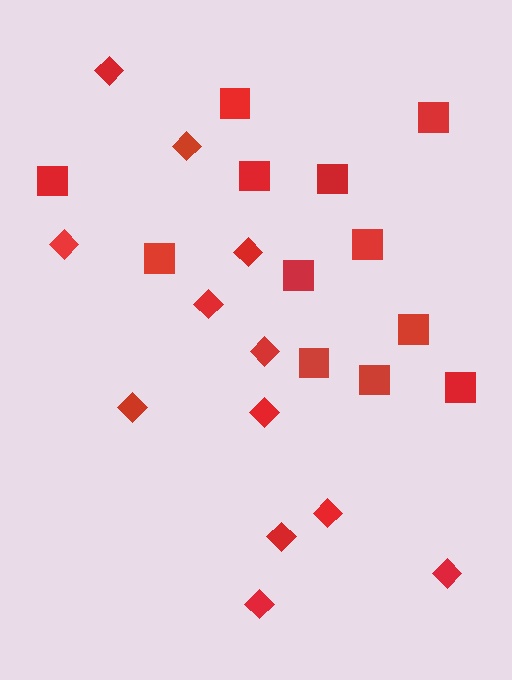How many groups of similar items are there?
There are 2 groups: one group of squares (12) and one group of diamonds (12).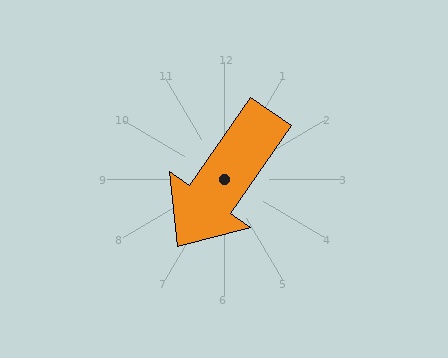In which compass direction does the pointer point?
Southwest.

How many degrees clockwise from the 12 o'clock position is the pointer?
Approximately 215 degrees.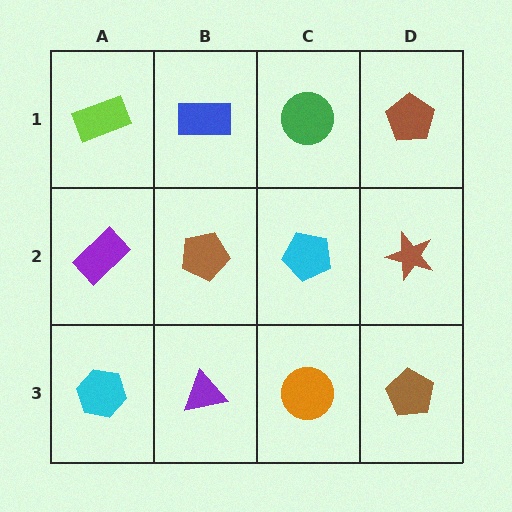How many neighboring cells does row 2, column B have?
4.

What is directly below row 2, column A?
A cyan hexagon.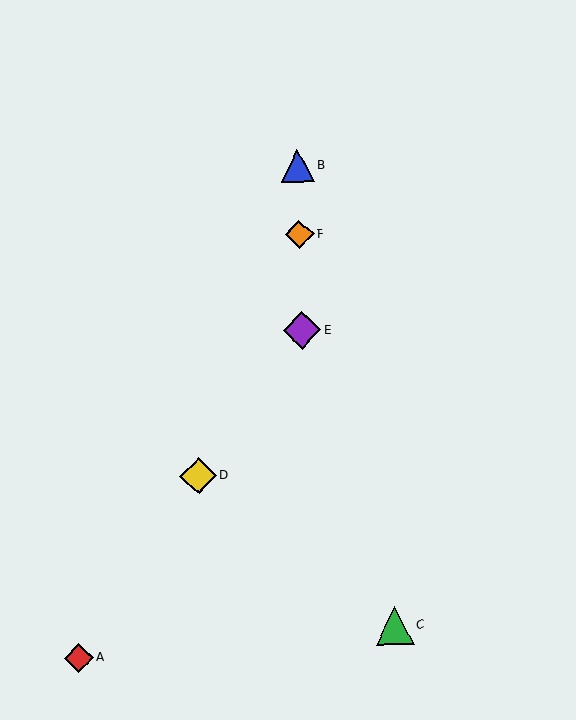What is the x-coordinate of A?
Object A is at x≈79.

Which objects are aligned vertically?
Objects B, E, F are aligned vertically.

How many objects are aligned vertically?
3 objects (B, E, F) are aligned vertically.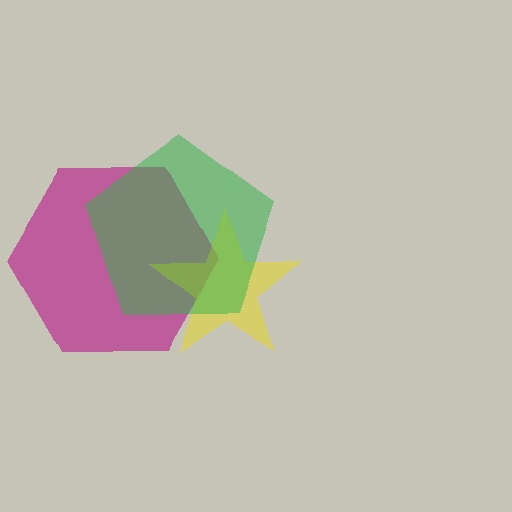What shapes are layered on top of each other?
The layered shapes are: a magenta hexagon, a yellow star, a green pentagon.